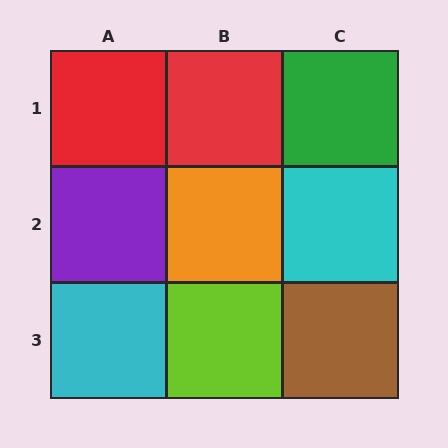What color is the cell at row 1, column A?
Red.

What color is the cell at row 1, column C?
Green.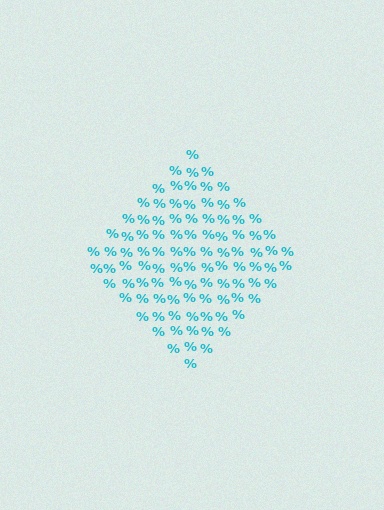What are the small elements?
The small elements are percent signs.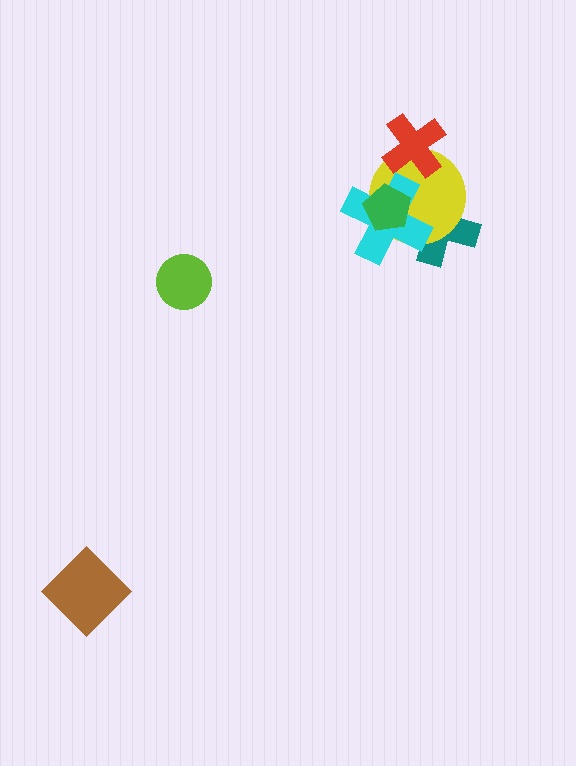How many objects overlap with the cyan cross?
3 objects overlap with the cyan cross.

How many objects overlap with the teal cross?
3 objects overlap with the teal cross.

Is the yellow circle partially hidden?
Yes, it is partially covered by another shape.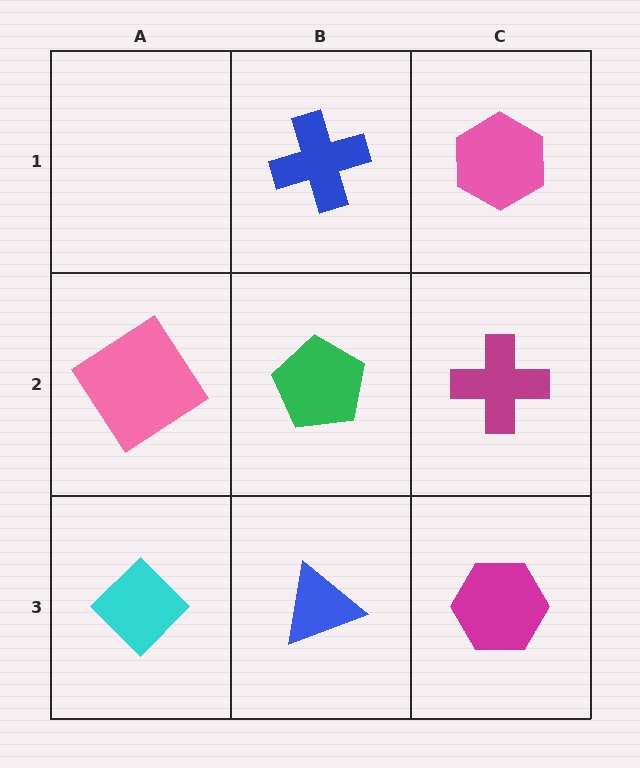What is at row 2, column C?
A magenta cross.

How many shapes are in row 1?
2 shapes.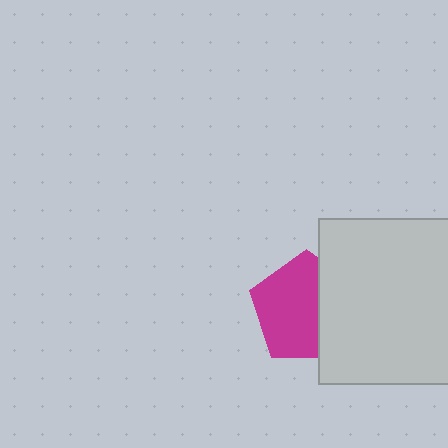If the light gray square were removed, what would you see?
You would see the complete magenta pentagon.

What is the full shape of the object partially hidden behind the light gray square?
The partially hidden object is a magenta pentagon.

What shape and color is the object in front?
The object in front is a light gray square.